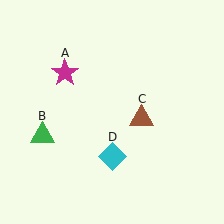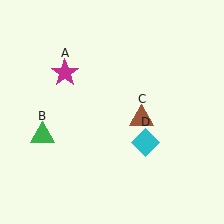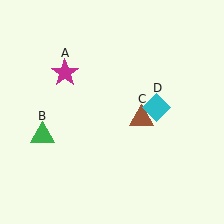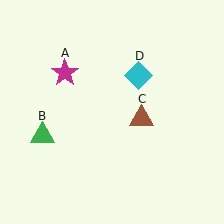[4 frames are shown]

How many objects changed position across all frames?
1 object changed position: cyan diamond (object D).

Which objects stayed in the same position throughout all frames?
Magenta star (object A) and green triangle (object B) and brown triangle (object C) remained stationary.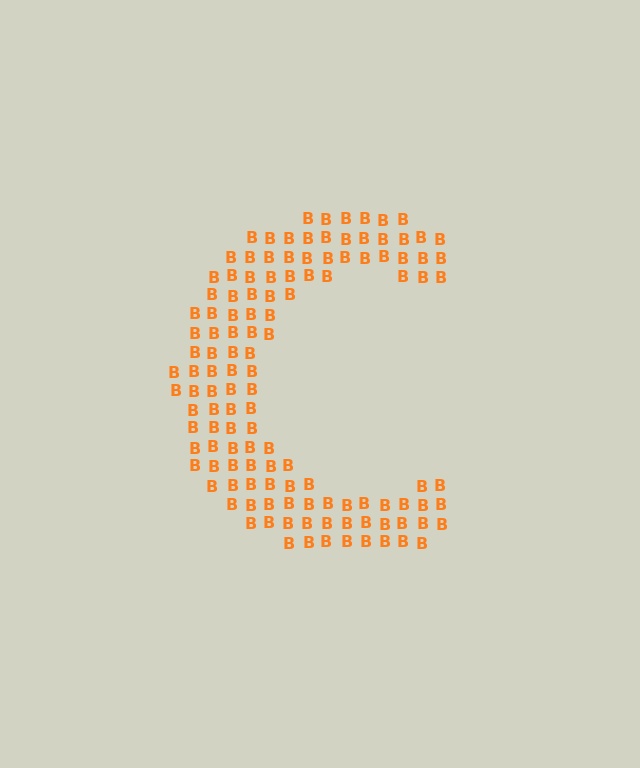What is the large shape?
The large shape is the letter C.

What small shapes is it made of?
It is made of small letter B's.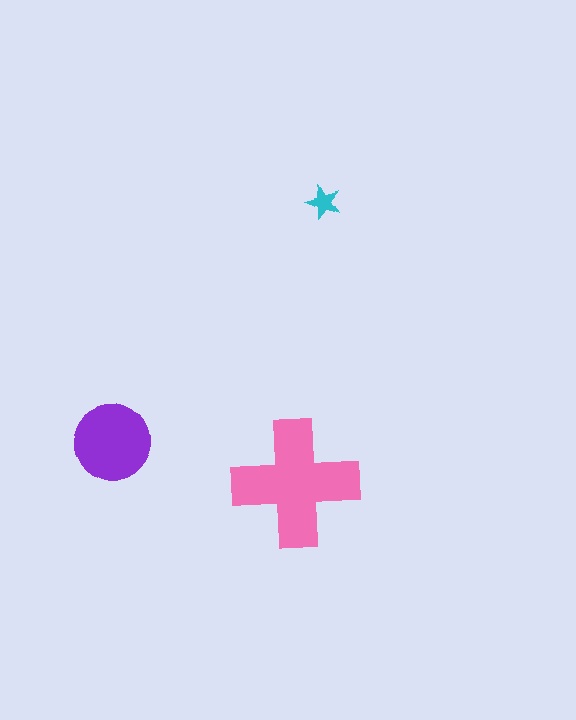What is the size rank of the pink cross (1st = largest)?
1st.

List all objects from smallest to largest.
The cyan star, the purple circle, the pink cross.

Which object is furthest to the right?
The cyan star is rightmost.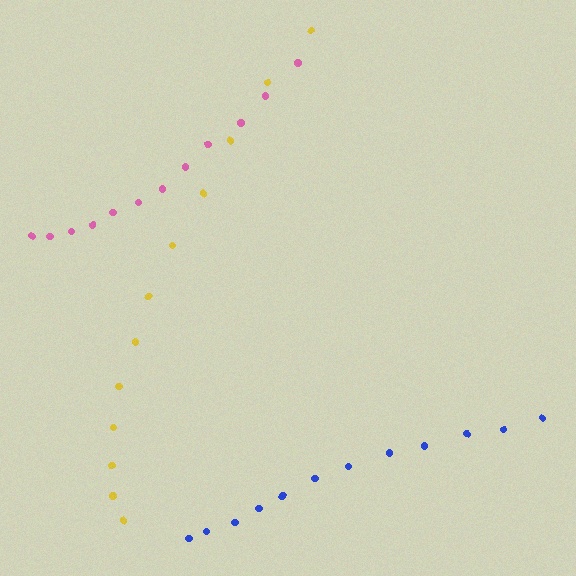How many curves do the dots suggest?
There are 3 distinct paths.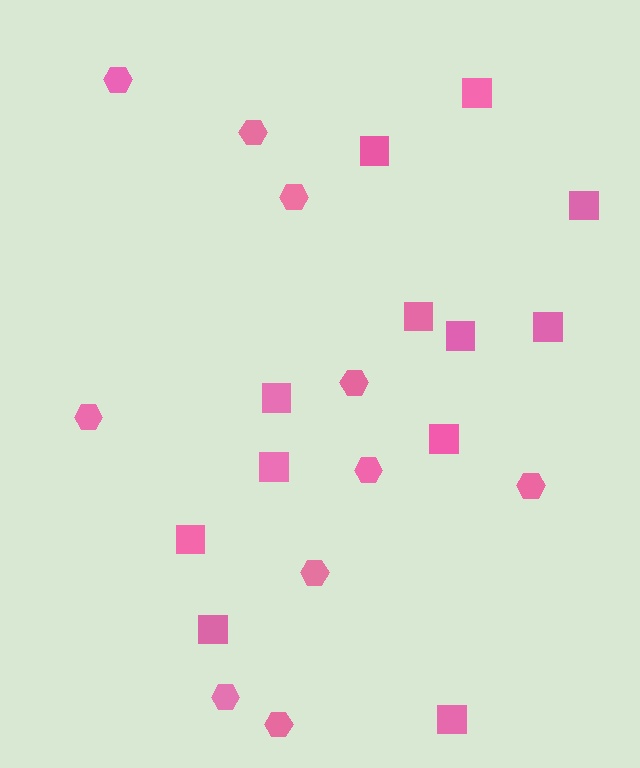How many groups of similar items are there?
There are 2 groups: one group of squares (12) and one group of hexagons (10).